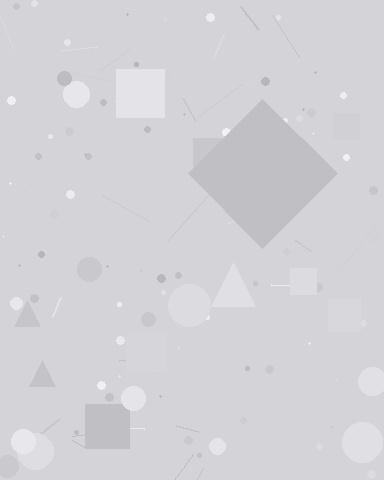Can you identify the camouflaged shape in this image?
The camouflaged shape is a diamond.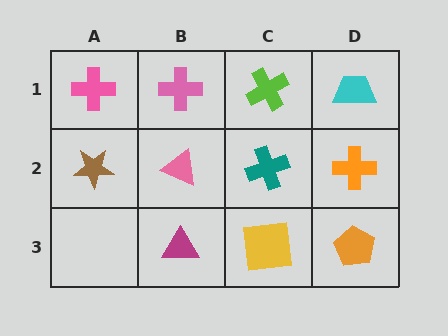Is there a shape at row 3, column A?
No, that cell is empty.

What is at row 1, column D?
A cyan trapezoid.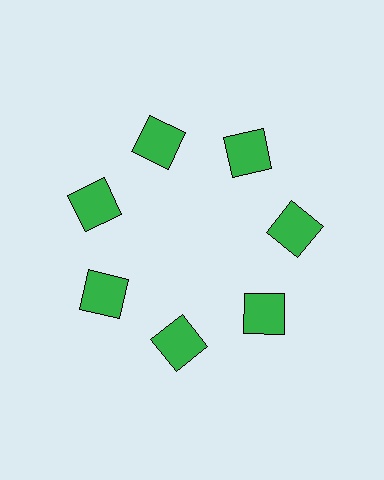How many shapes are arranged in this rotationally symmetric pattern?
There are 7 shapes, arranged in 7 groups of 1.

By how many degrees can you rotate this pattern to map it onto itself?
The pattern maps onto itself every 51 degrees of rotation.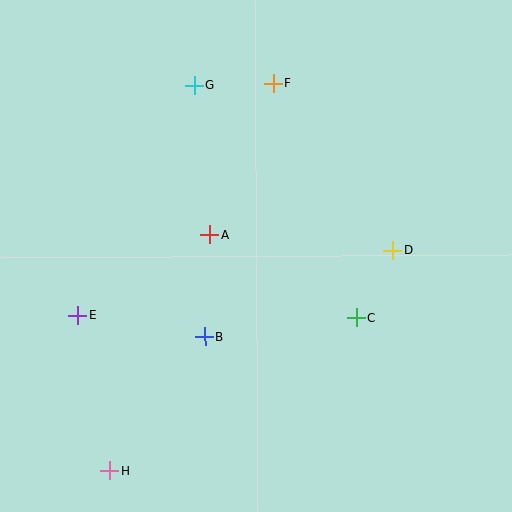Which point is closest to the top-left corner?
Point G is closest to the top-left corner.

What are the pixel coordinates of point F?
Point F is at (273, 83).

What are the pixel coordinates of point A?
Point A is at (210, 235).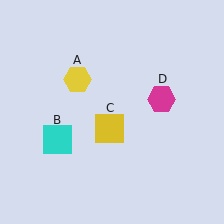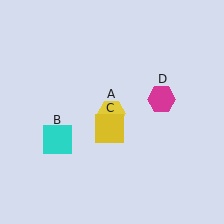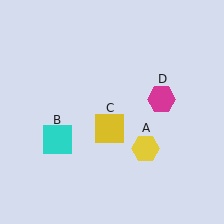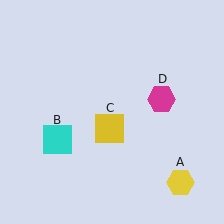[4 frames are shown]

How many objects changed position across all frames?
1 object changed position: yellow hexagon (object A).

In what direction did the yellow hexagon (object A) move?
The yellow hexagon (object A) moved down and to the right.